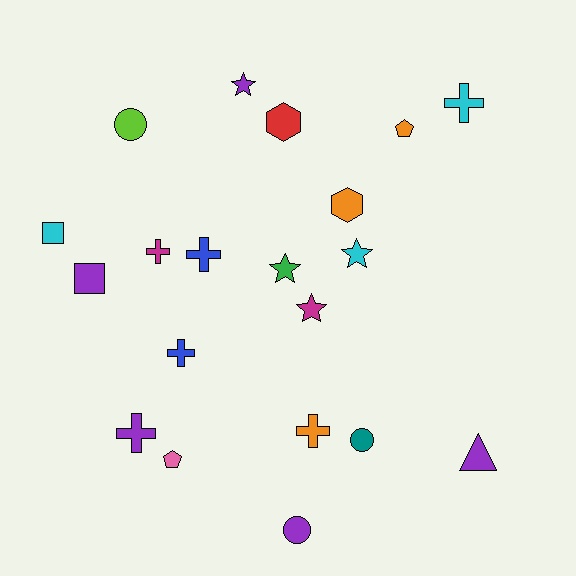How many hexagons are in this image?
There are 2 hexagons.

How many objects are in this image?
There are 20 objects.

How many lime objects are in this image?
There is 1 lime object.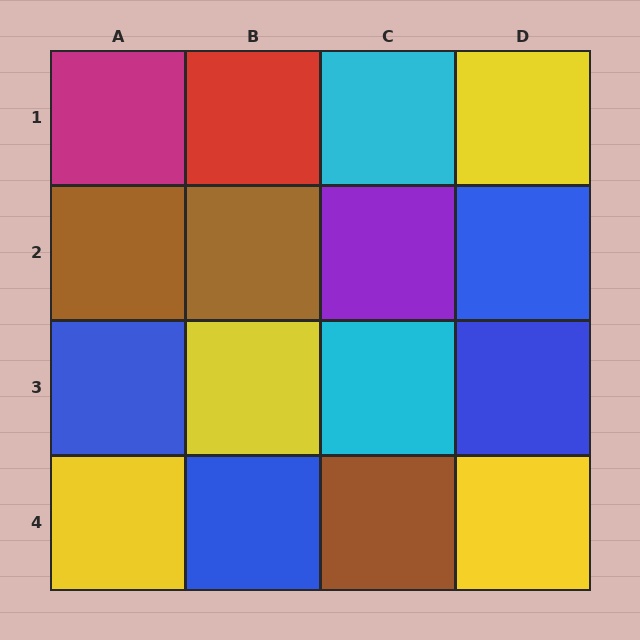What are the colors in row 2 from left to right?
Brown, brown, purple, blue.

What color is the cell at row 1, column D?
Yellow.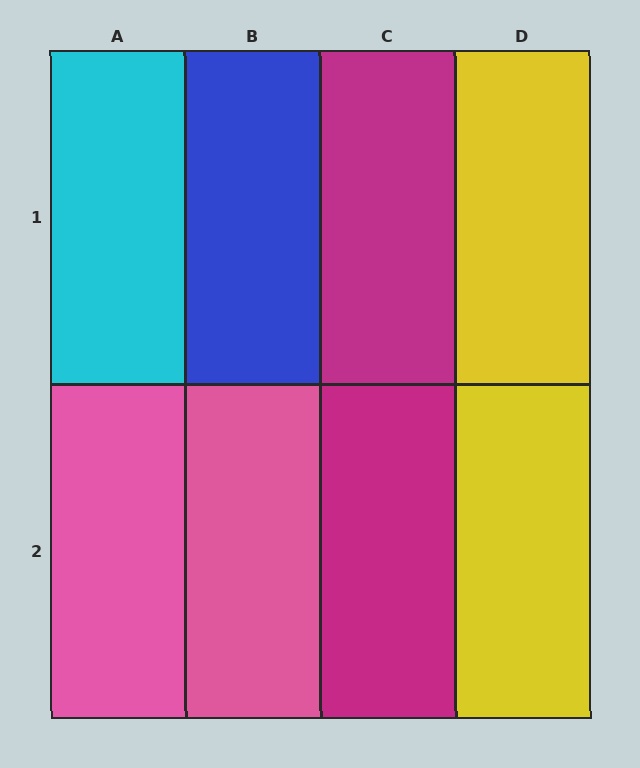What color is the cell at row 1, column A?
Cyan.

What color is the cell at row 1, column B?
Blue.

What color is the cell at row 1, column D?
Yellow.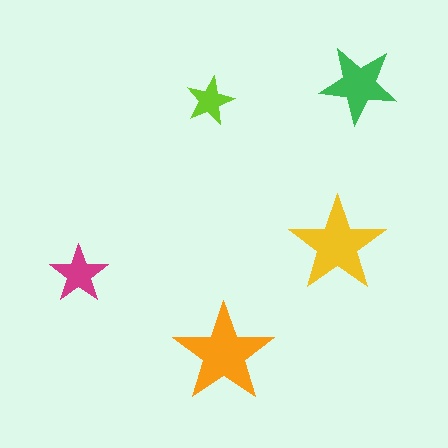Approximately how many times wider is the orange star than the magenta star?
About 1.5 times wider.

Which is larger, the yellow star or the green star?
The yellow one.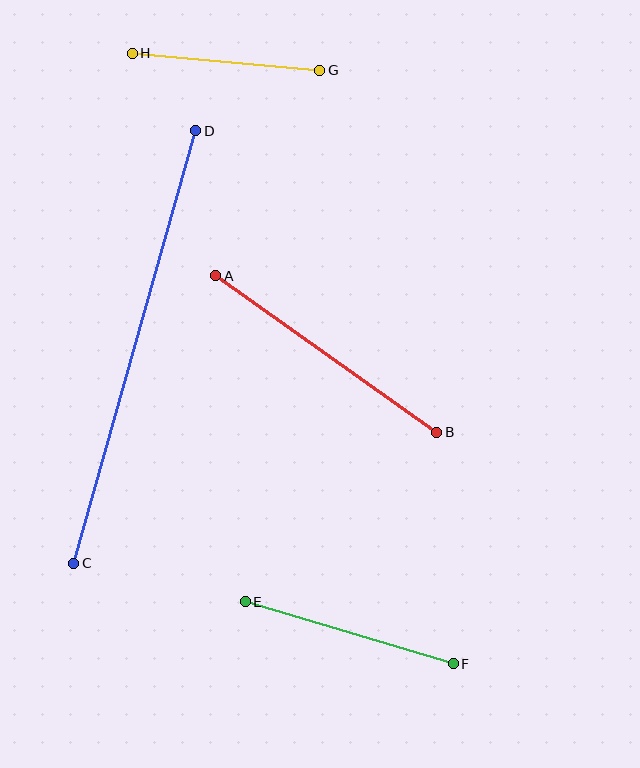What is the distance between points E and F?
The distance is approximately 217 pixels.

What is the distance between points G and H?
The distance is approximately 188 pixels.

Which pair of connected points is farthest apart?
Points C and D are farthest apart.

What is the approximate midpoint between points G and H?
The midpoint is at approximately (226, 62) pixels.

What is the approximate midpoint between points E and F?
The midpoint is at approximately (349, 633) pixels.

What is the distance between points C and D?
The distance is approximately 449 pixels.